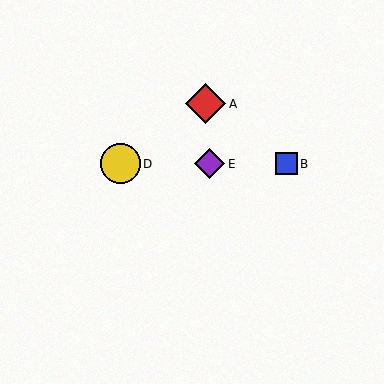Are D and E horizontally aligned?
Yes, both are at y≈164.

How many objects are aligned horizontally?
4 objects (B, C, D, E) are aligned horizontally.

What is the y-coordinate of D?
Object D is at y≈164.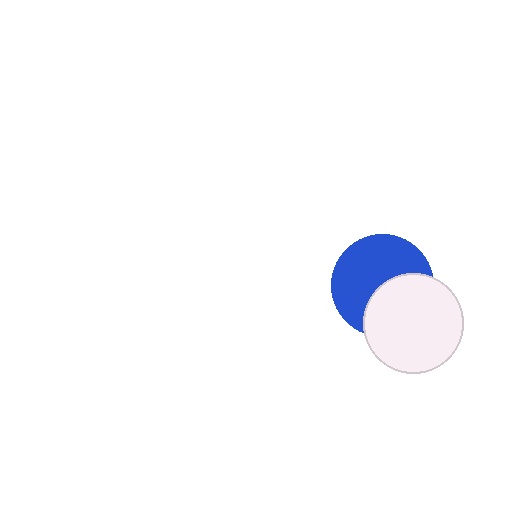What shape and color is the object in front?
The object in front is a white circle.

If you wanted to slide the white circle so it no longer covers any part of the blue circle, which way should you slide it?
Slide it toward the lower-right — that is the most direct way to separate the two shapes.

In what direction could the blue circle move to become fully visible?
The blue circle could move toward the upper-left. That would shift it out from behind the white circle entirely.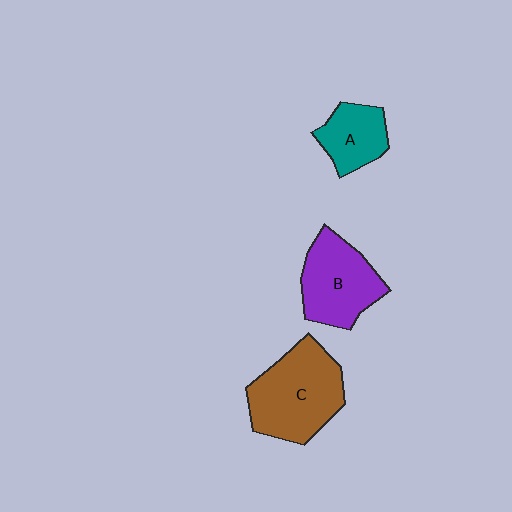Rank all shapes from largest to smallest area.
From largest to smallest: C (brown), B (purple), A (teal).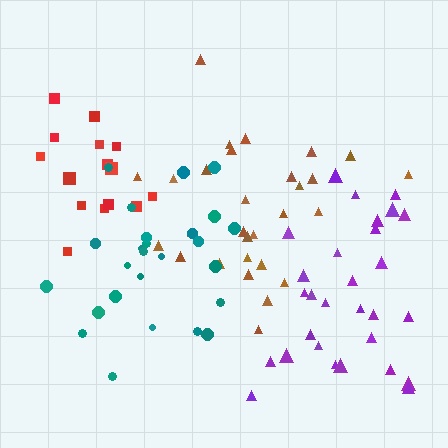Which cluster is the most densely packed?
Purple.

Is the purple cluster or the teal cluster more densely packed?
Purple.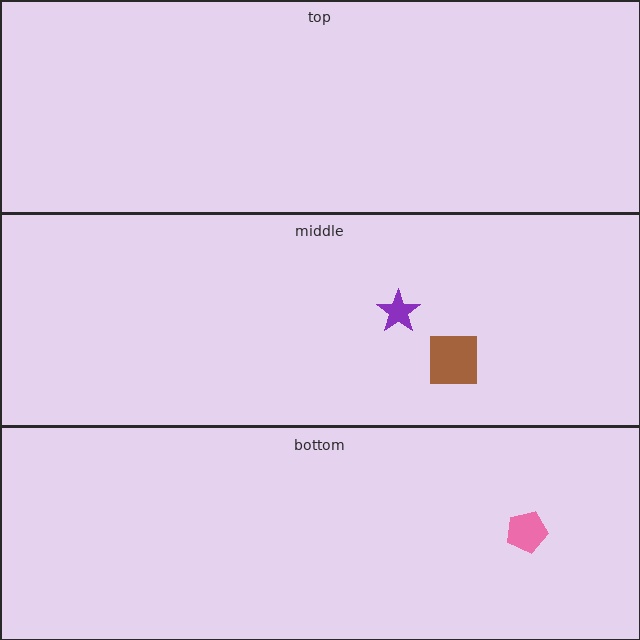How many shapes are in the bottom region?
1.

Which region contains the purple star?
The middle region.